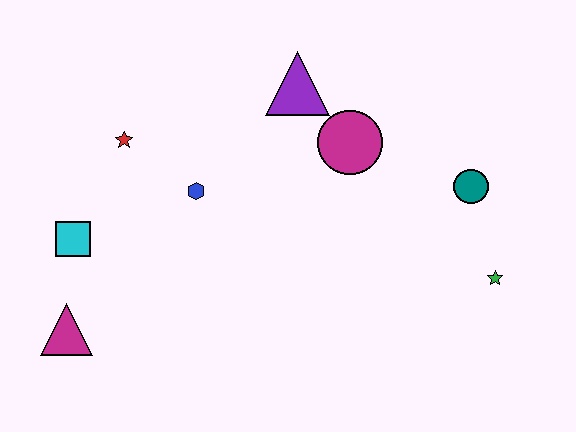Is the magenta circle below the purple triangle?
Yes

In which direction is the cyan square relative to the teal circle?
The cyan square is to the left of the teal circle.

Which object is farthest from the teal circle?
The magenta triangle is farthest from the teal circle.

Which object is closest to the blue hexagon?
The red star is closest to the blue hexagon.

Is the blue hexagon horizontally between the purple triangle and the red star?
Yes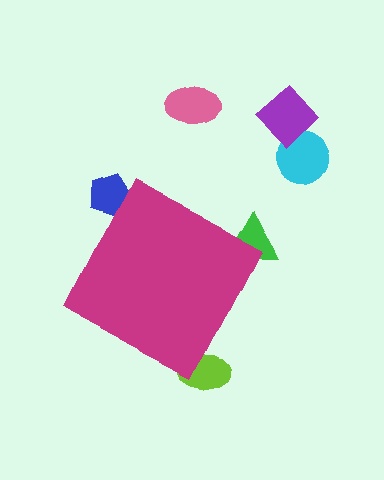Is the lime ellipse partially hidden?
Yes, the lime ellipse is partially hidden behind the magenta diamond.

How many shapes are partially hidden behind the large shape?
3 shapes are partially hidden.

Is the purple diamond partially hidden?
No, the purple diamond is fully visible.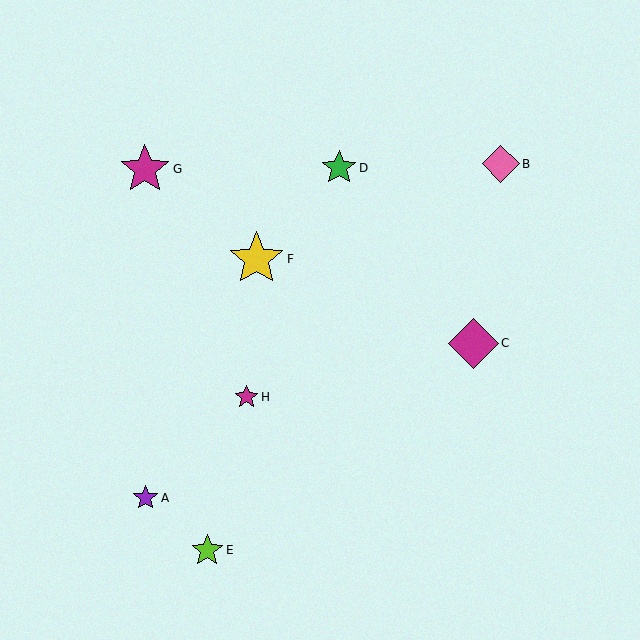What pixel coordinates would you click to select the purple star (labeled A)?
Click at (146, 498) to select the purple star A.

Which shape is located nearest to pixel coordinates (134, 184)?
The magenta star (labeled G) at (145, 169) is nearest to that location.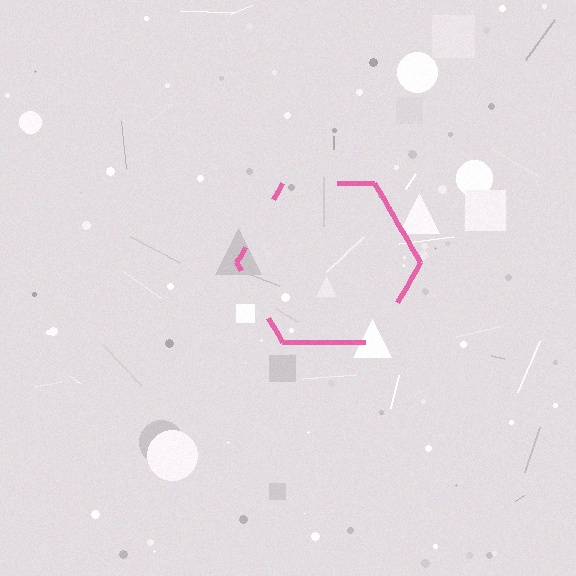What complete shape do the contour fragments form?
The contour fragments form a hexagon.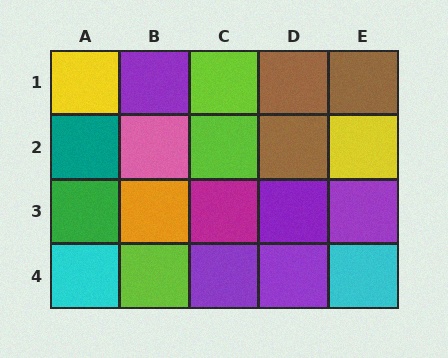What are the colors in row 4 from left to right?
Cyan, lime, purple, purple, cyan.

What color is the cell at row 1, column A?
Yellow.